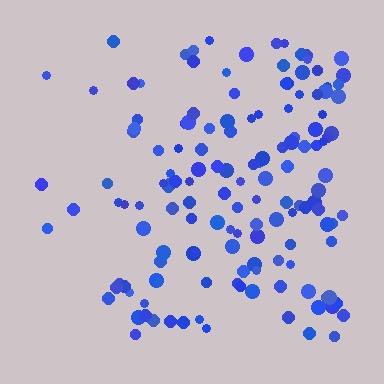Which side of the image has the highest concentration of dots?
The right.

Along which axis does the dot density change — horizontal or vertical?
Horizontal.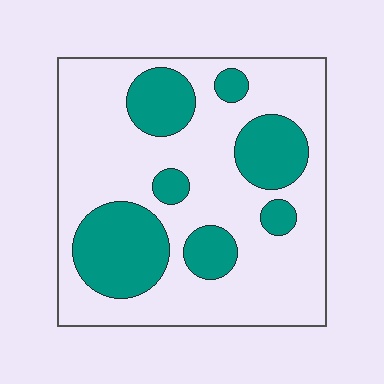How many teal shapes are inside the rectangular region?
7.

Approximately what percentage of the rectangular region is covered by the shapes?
Approximately 30%.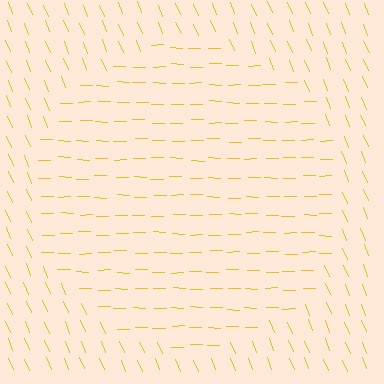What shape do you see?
I see a circle.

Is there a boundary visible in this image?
Yes, there is a texture boundary formed by a change in line orientation.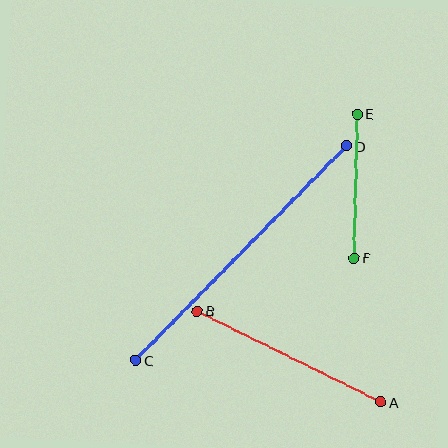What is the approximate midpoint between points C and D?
The midpoint is at approximately (241, 253) pixels.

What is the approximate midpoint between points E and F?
The midpoint is at approximately (356, 186) pixels.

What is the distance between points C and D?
The distance is approximately 301 pixels.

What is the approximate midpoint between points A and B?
The midpoint is at approximately (289, 356) pixels.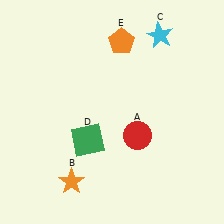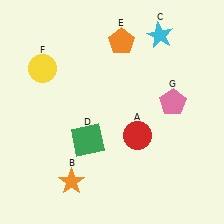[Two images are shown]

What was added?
A yellow circle (F), a pink pentagon (G) were added in Image 2.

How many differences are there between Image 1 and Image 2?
There are 2 differences between the two images.